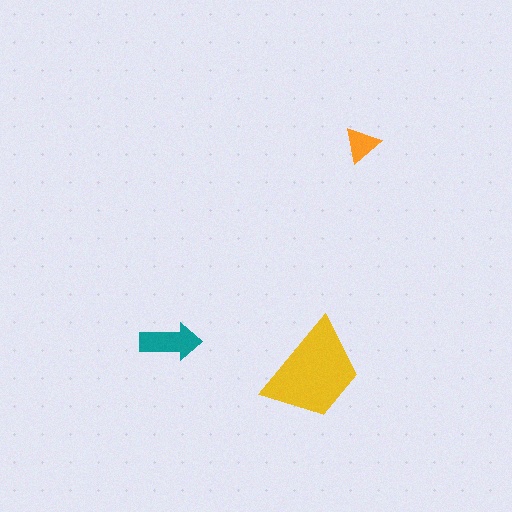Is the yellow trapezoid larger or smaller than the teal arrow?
Larger.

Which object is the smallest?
The orange triangle.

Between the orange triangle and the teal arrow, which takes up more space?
The teal arrow.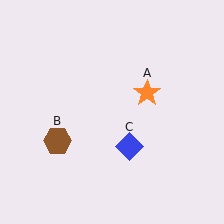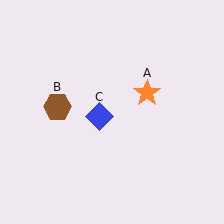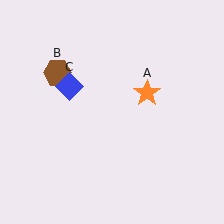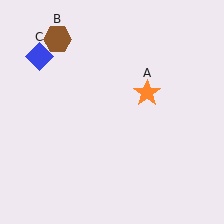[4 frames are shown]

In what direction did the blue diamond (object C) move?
The blue diamond (object C) moved up and to the left.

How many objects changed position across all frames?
2 objects changed position: brown hexagon (object B), blue diamond (object C).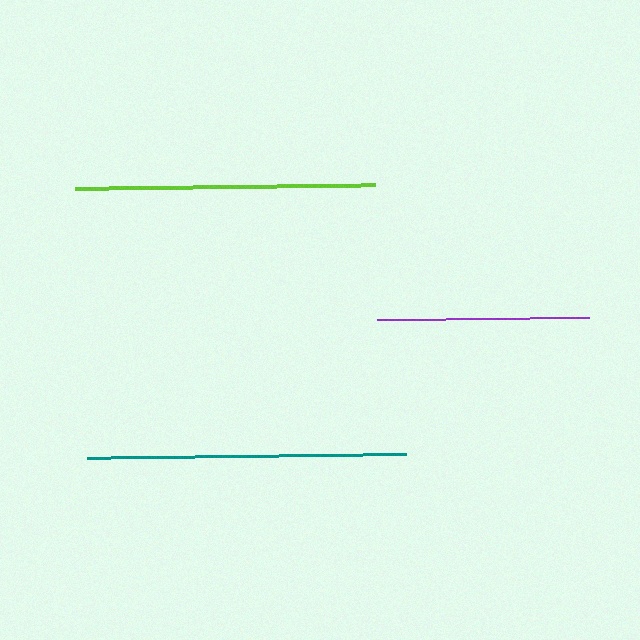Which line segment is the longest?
The teal line is the longest at approximately 319 pixels.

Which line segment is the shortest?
The purple line is the shortest at approximately 213 pixels.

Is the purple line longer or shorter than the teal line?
The teal line is longer than the purple line.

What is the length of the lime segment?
The lime segment is approximately 300 pixels long.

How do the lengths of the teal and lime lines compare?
The teal and lime lines are approximately the same length.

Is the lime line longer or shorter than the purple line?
The lime line is longer than the purple line.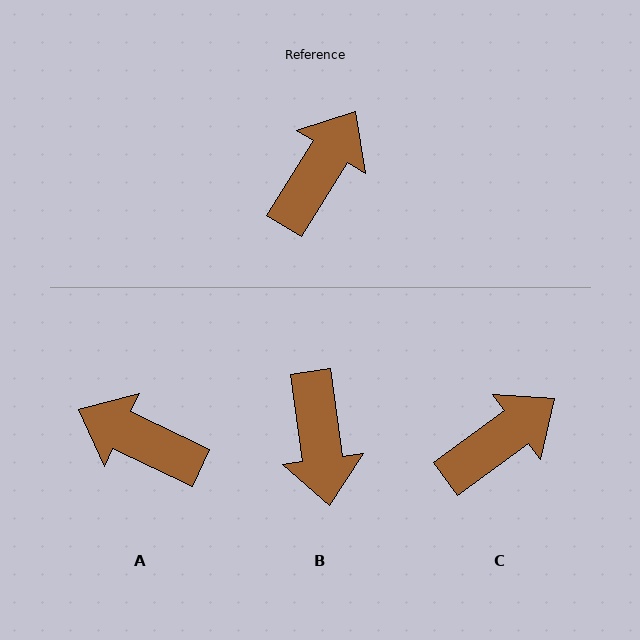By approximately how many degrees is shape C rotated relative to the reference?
Approximately 21 degrees clockwise.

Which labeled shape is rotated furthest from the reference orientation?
B, about 140 degrees away.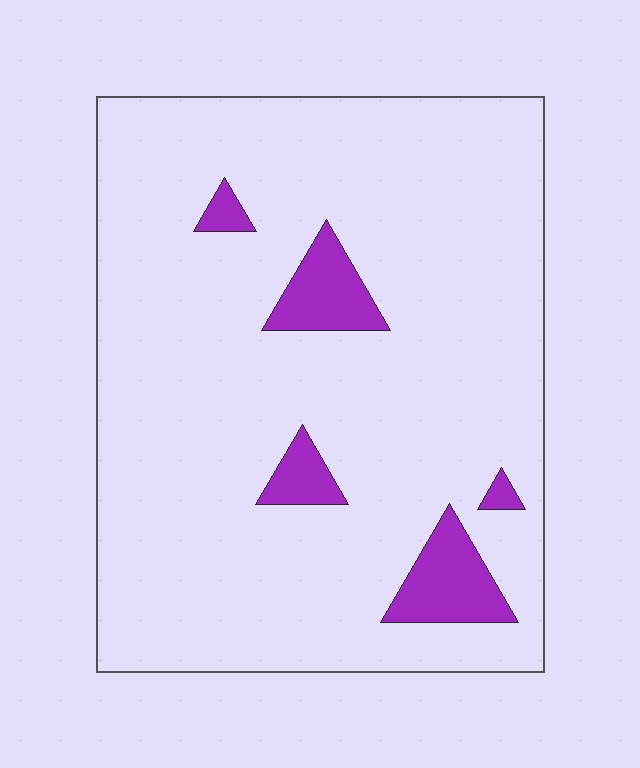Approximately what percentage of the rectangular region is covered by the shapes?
Approximately 10%.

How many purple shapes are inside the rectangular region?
5.